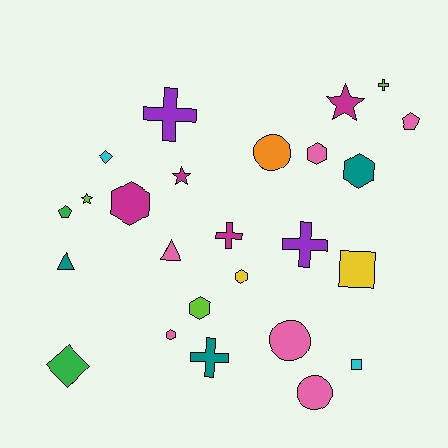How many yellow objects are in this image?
There are 2 yellow objects.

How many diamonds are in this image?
There are 2 diamonds.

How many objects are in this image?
There are 25 objects.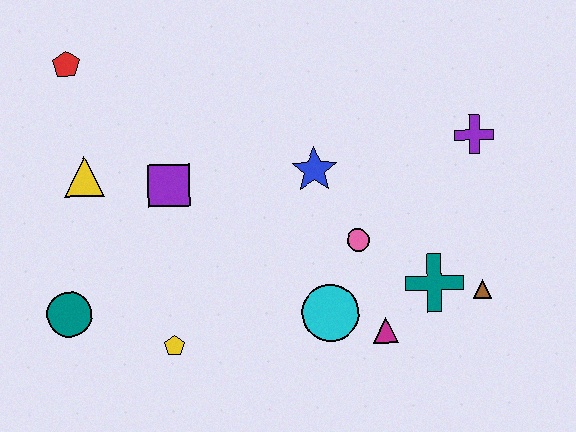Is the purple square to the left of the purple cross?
Yes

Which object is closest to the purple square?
The yellow triangle is closest to the purple square.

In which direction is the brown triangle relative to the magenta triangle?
The brown triangle is to the right of the magenta triangle.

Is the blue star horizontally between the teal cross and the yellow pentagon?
Yes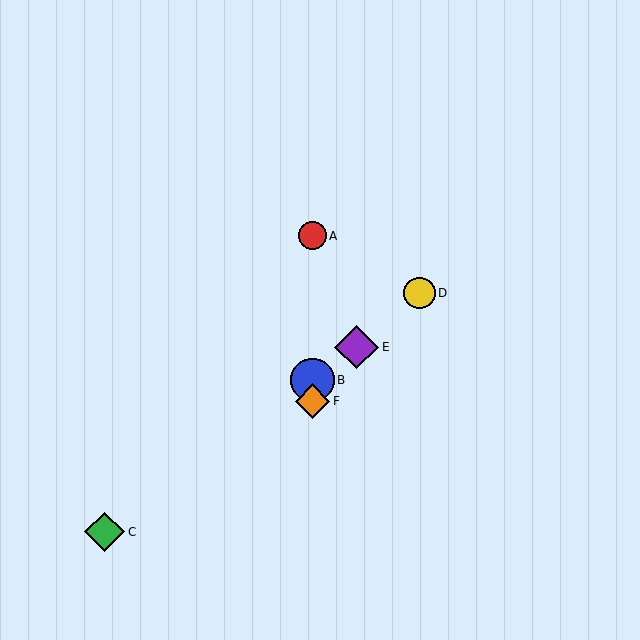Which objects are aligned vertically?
Objects A, B, F are aligned vertically.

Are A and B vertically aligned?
Yes, both are at x≈313.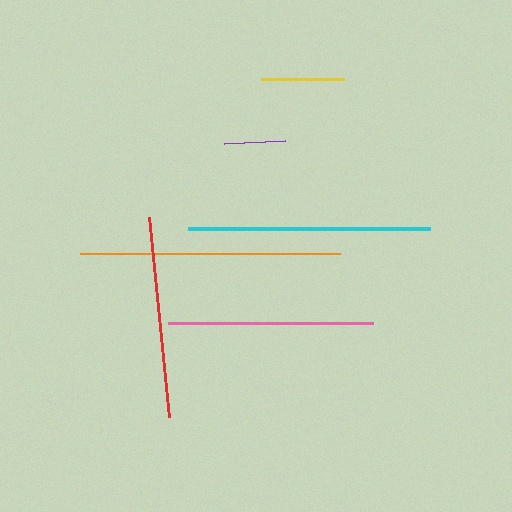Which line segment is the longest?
The orange line is the longest at approximately 260 pixels.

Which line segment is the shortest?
The purple line is the shortest at approximately 61 pixels.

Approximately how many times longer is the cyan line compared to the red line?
The cyan line is approximately 1.2 times the length of the red line.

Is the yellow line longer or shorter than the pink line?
The pink line is longer than the yellow line.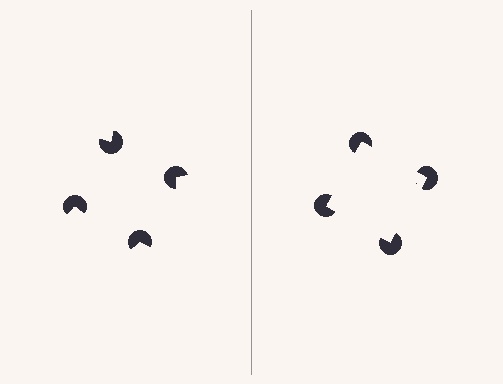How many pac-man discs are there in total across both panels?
8 — 4 on each side.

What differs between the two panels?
The pac-man discs are positioned identically on both sides; only the wedge orientations differ. On the right they align to a square; on the left they are misaligned.